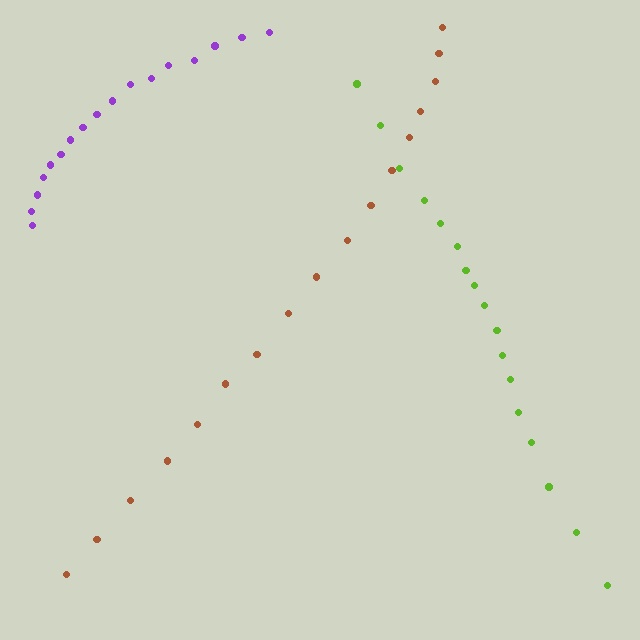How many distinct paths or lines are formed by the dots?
There are 3 distinct paths.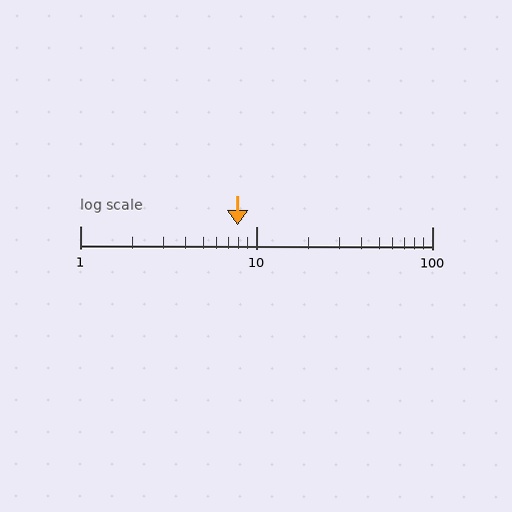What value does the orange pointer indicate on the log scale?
The pointer indicates approximately 7.9.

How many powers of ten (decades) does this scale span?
The scale spans 2 decades, from 1 to 100.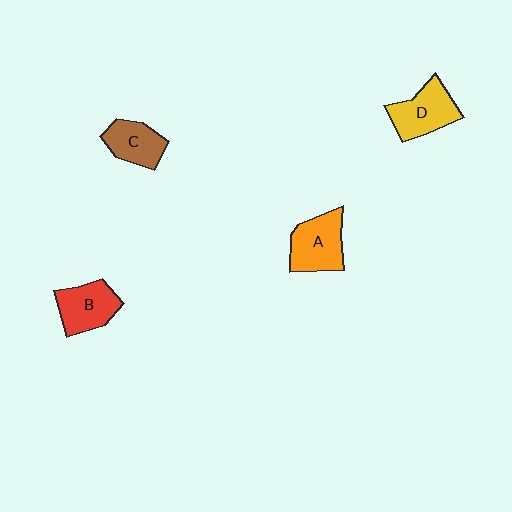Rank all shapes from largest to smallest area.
From largest to smallest: A (orange), D (yellow), B (red), C (brown).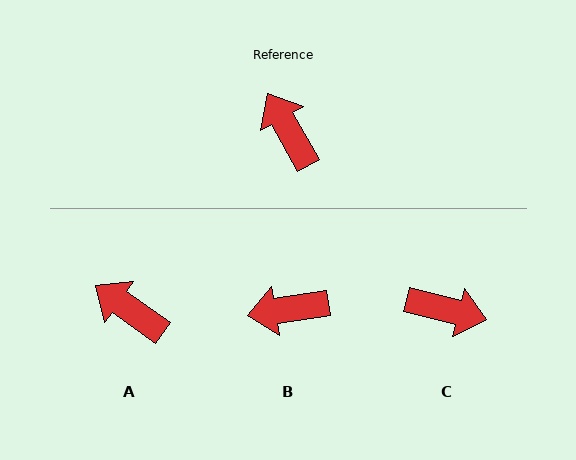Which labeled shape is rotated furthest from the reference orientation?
C, about 133 degrees away.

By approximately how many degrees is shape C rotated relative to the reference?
Approximately 133 degrees clockwise.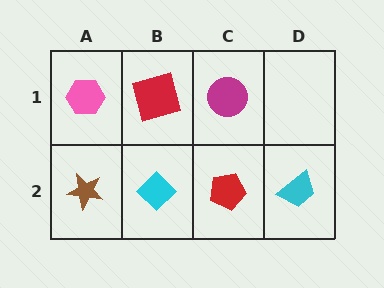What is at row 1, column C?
A magenta circle.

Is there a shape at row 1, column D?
No, that cell is empty.